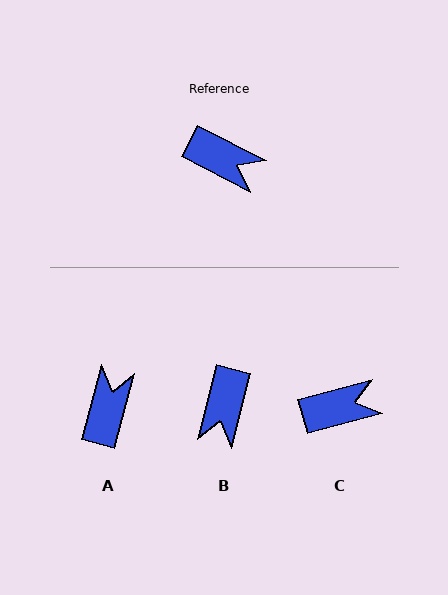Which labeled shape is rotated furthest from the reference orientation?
A, about 102 degrees away.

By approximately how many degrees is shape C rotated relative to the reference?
Approximately 42 degrees counter-clockwise.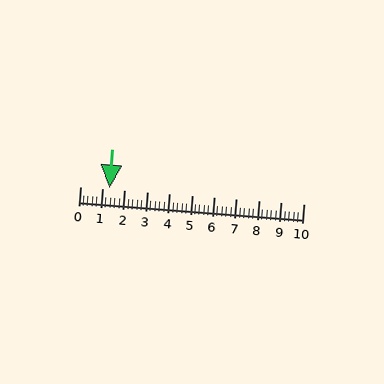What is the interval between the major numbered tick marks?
The major tick marks are spaced 1 units apart.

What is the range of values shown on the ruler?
The ruler shows values from 0 to 10.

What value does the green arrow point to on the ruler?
The green arrow points to approximately 1.3.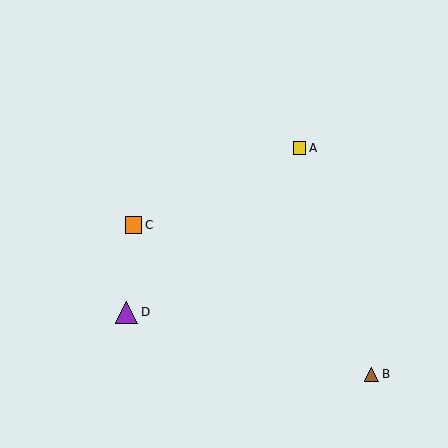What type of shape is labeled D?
Shape D is a purple triangle.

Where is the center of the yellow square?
The center of the yellow square is at (299, 148).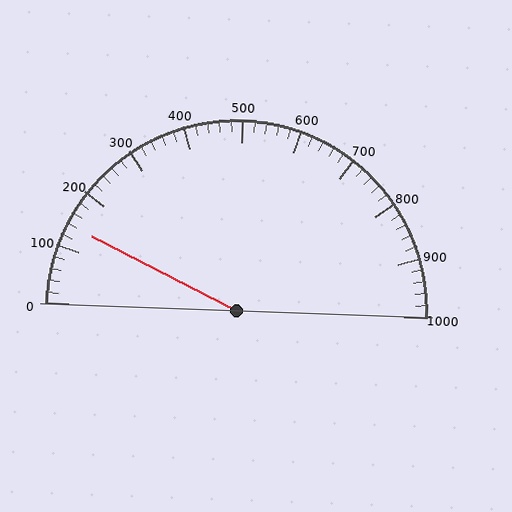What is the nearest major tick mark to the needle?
The nearest major tick mark is 100.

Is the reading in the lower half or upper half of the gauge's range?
The reading is in the lower half of the range (0 to 1000).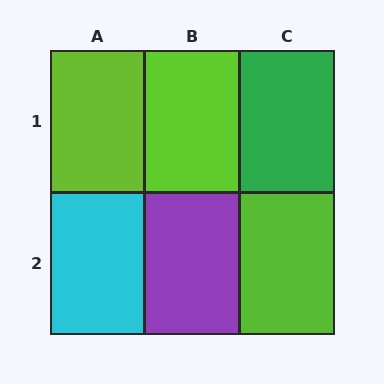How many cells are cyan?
1 cell is cyan.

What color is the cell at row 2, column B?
Purple.